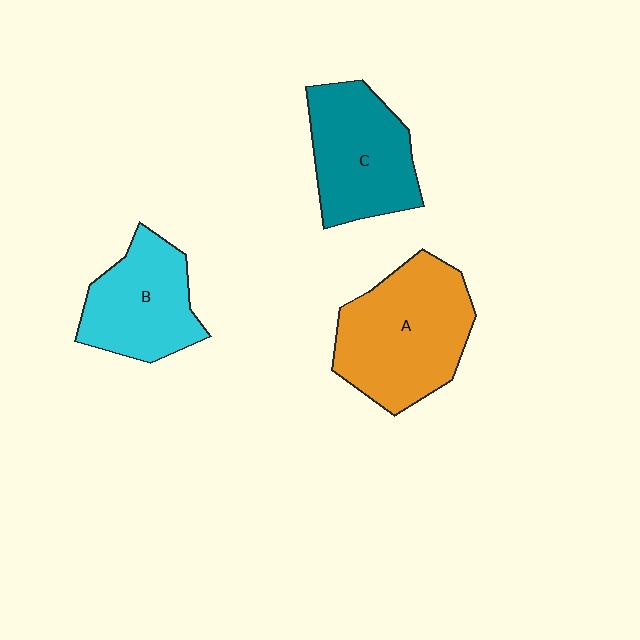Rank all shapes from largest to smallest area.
From largest to smallest: A (orange), C (teal), B (cyan).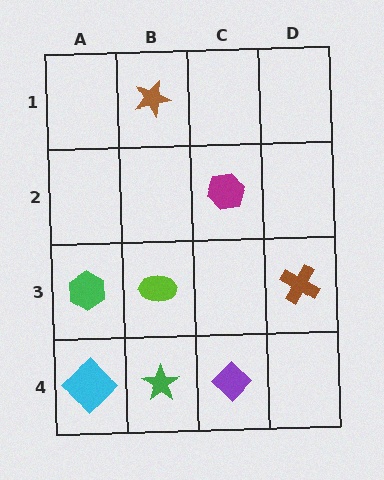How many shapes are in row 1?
1 shape.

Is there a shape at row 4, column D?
No, that cell is empty.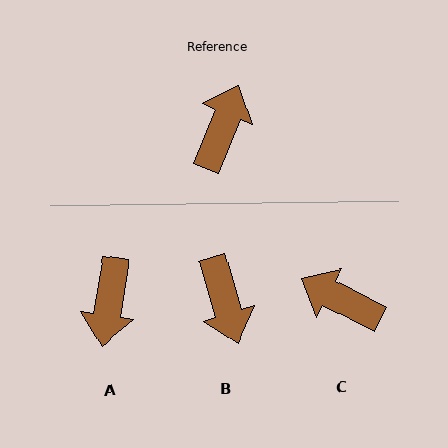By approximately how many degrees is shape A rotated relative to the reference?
Approximately 168 degrees clockwise.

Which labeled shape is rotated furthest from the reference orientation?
A, about 168 degrees away.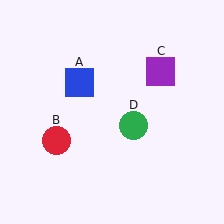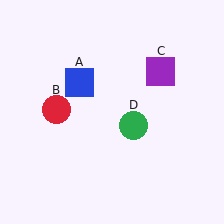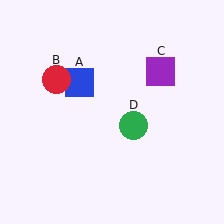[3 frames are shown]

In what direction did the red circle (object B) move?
The red circle (object B) moved up.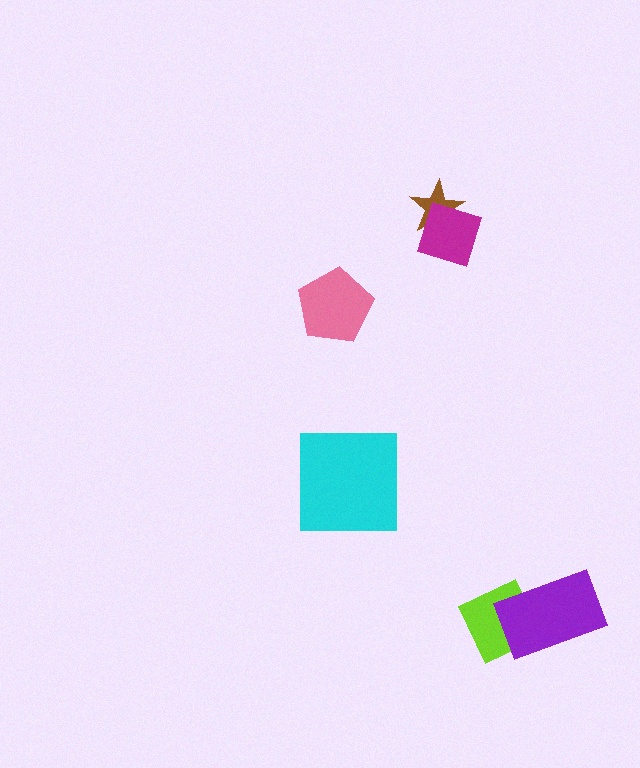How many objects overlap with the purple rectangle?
1 object overlaps with the purple rectangle.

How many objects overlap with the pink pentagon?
0 objects overlap with the pink pentagon.